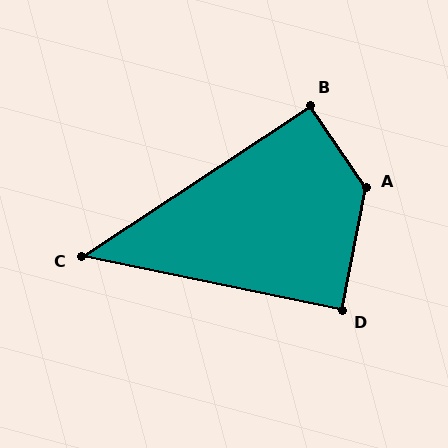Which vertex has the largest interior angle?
A, at approximately 135 degrees.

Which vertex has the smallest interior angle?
C, at approximately 45 degrees.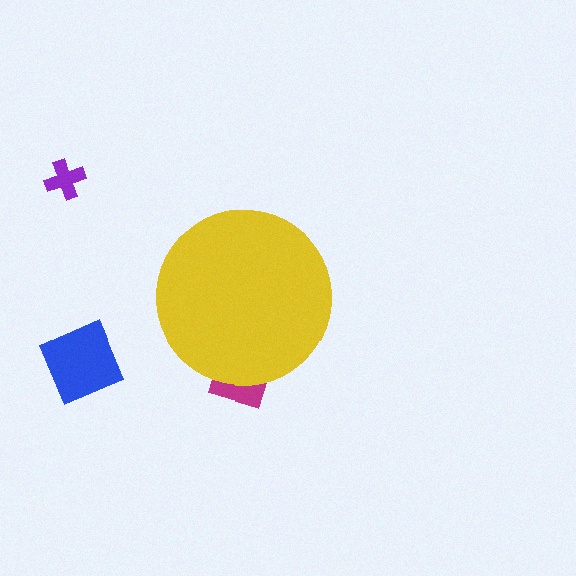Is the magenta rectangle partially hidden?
Yes, the magenta rectangle is partially hidden behind the yellow circle.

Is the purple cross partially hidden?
No, the purple cross is fully visible.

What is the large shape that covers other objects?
A yellow circle.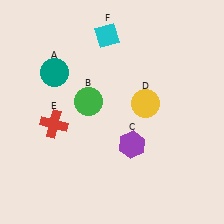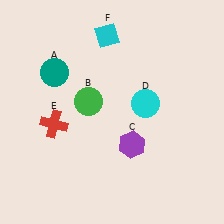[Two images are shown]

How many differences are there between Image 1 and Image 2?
There is 1 difference between the two images.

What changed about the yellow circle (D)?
In Image 1, D is yellow. In Image 2, it changed to cyan.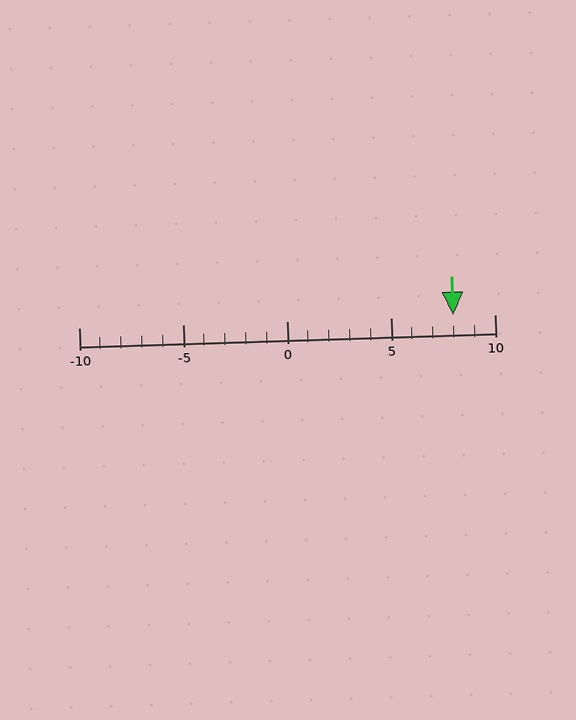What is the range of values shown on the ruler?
The ruler shows values from -10 to 10.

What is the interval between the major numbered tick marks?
The major tick marks are spaced 5 units apart.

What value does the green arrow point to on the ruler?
The green arrow points to approximately 8.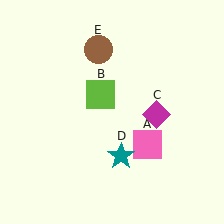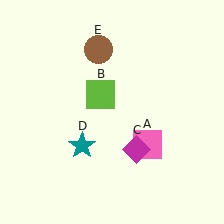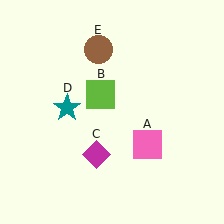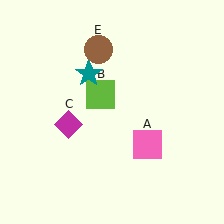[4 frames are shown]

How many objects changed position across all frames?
2 objects changed position: magenta diamond (object C), teal star (object D).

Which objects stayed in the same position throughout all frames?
Pink square (object A) and lime square (object B) and brown circle (object E) remained stationary.